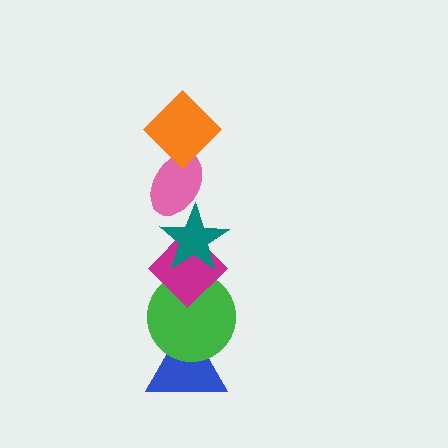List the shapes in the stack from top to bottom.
From top to bottom: the orange diamond, the pink ellipse, the teal star, the magenta diamond, the green circle, the blue triangle.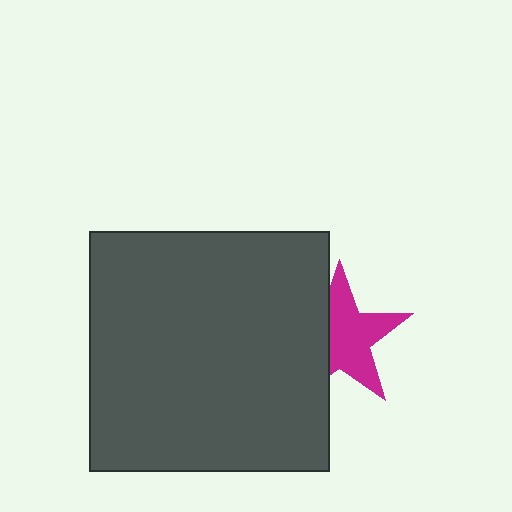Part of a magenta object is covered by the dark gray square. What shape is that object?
It is a star.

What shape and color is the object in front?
The object in front is a dark gray square.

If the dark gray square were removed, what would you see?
You would see the complete magenta star.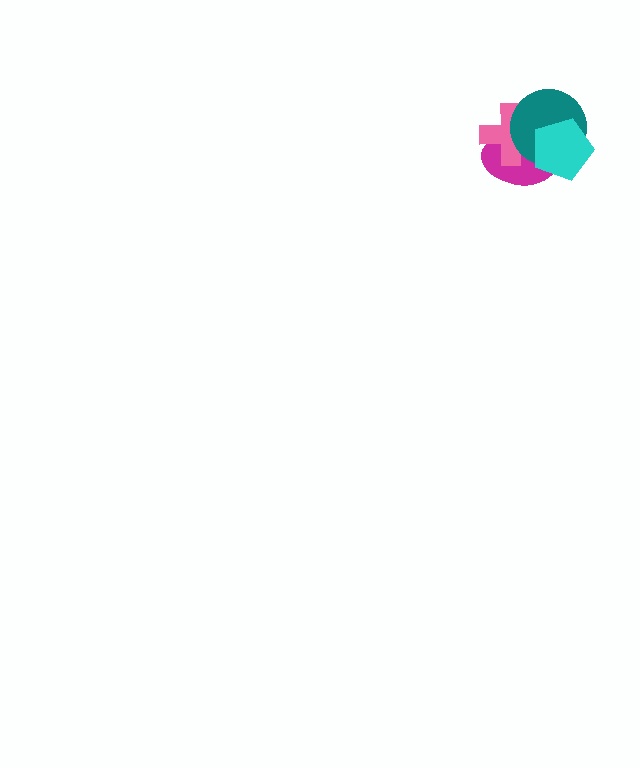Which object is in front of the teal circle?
The cyan pentagon is in front of the teal circle.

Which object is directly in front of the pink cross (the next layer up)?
The teal circle is directly in front of the pink cross.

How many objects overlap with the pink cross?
3 objects overlap with the pink cross.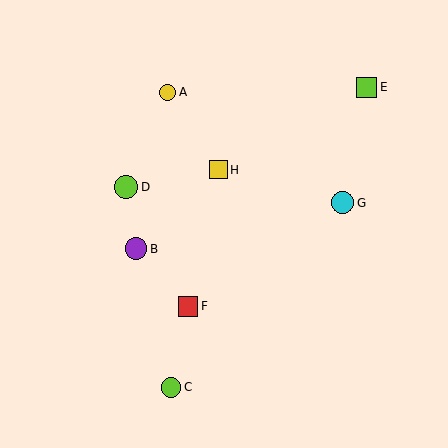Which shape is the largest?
The lime circle (labeled D) is the largest.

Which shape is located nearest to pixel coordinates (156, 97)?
The yellow circle (labeled A) at (168, 92) is nearest to that location.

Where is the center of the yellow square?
The center of the yellow square is at (218, 170).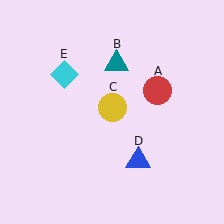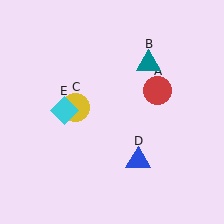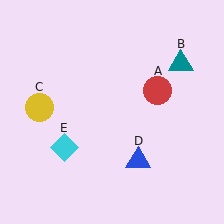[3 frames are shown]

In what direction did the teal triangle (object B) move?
The teal triangle (object B) moved right.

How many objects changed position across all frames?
3 objects changed position: teal triangle (object B), yellow circle (object C), cyan diamond (object E).